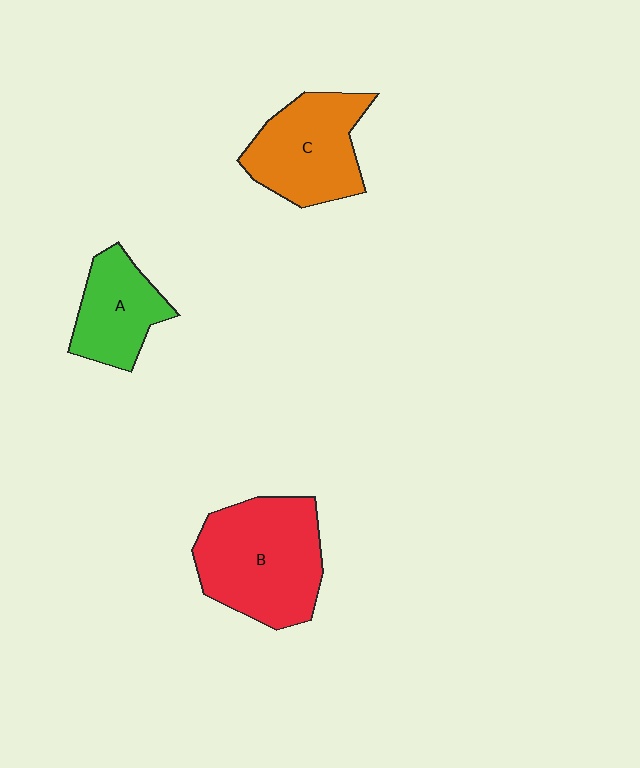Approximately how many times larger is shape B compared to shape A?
Approximately 1.7 times.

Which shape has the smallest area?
Shape A (green).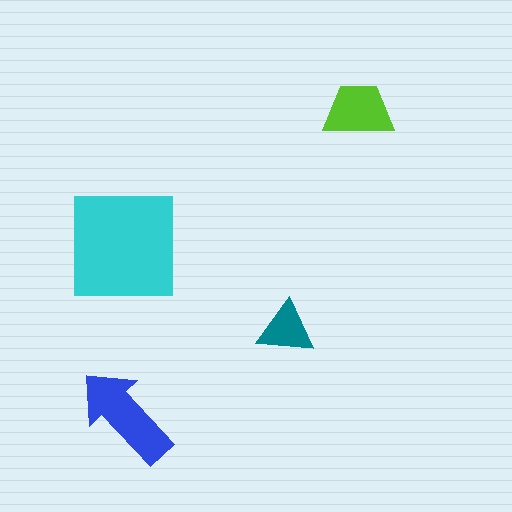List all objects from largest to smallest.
The cyan square, the blue arrow, the lime trapezoid, the teal triangle.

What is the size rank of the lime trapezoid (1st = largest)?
3rd.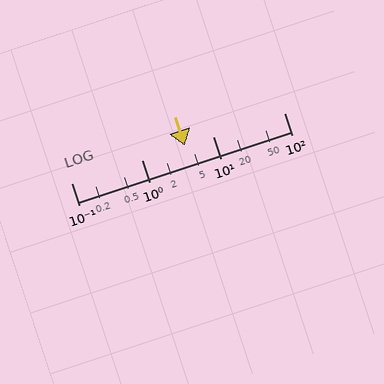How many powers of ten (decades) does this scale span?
The scale spans 3 decades, from 0.1 to 100.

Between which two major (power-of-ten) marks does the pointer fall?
The pointer is between 1 and 10.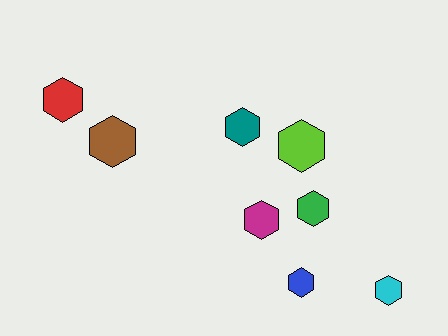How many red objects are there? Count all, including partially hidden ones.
There is 1 red object.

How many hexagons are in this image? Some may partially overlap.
There are 8 hexagons.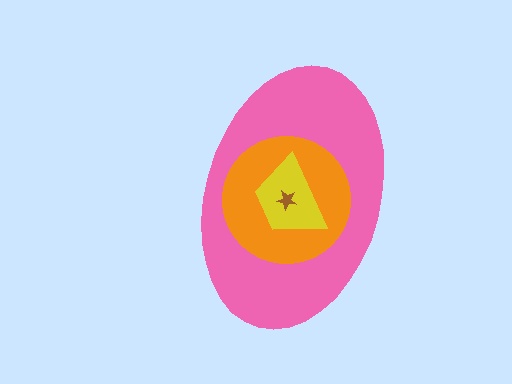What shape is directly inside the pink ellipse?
The orange circle.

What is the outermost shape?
The pink ellipse.